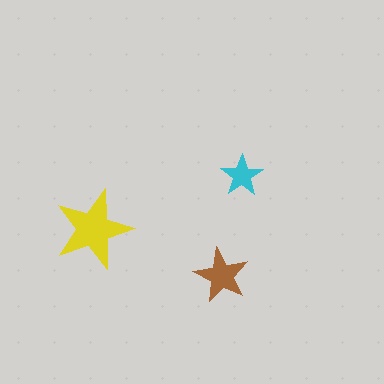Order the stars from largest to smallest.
the yellow one, the brown one, the cyan one.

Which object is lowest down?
The brown star is bottommost.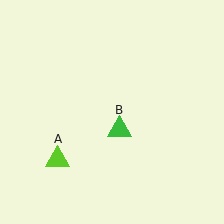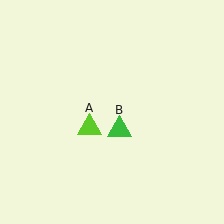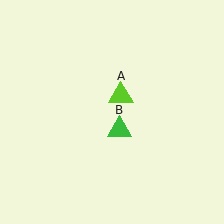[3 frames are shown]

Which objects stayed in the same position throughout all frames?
Green triangle (object B) remained stationary.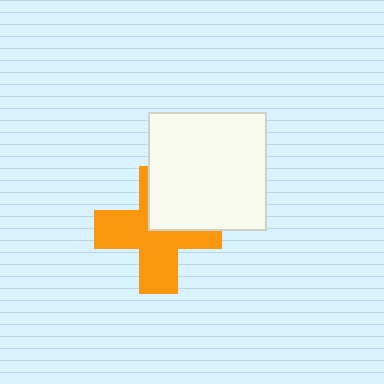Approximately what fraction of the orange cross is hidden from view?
Roughly 35% of the orange cross is hidden behind the white square.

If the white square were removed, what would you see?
You would see the complete orange cross.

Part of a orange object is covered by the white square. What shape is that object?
It is a cross.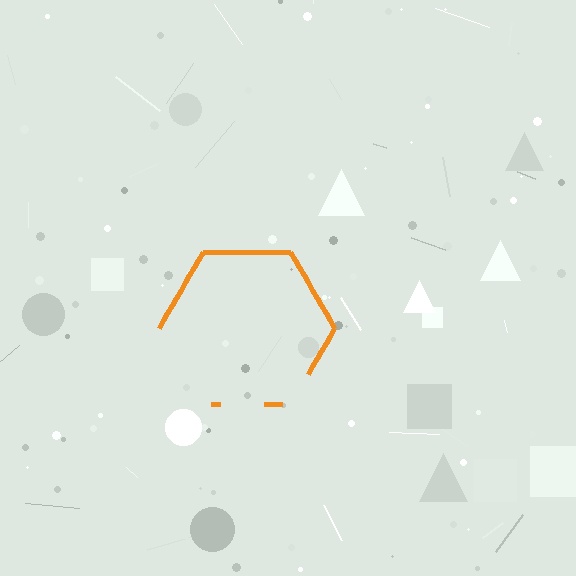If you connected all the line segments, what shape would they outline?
They would outline a hexagon.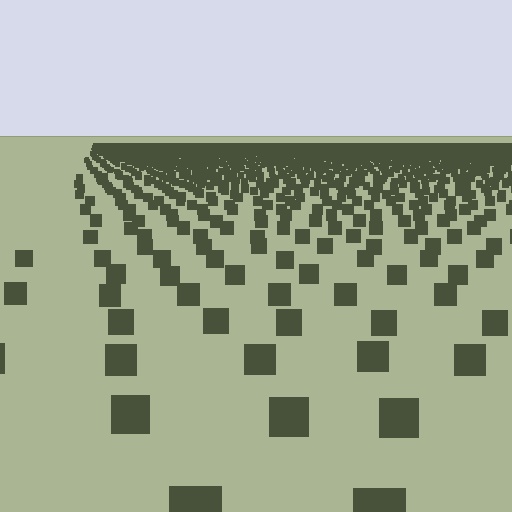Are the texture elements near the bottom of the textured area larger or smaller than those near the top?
Larger. Near the bottom, elements are closer to the viewer and appear at a bigger on-screen size.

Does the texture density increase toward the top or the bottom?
Density increases toward the top.